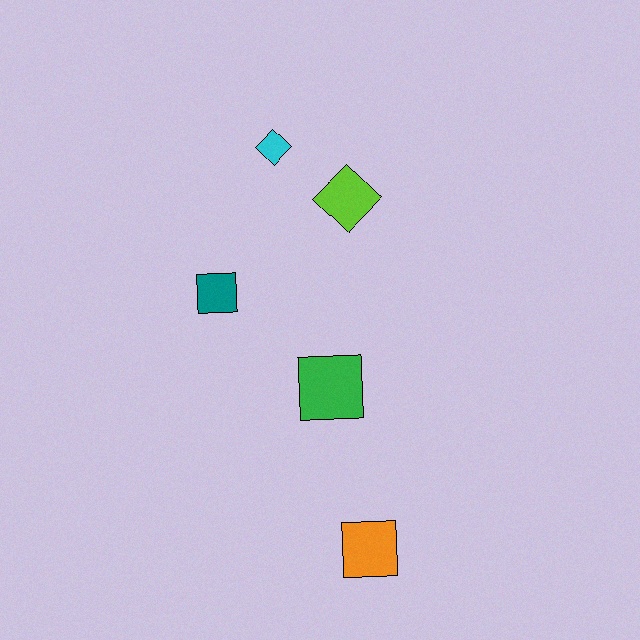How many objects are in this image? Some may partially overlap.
There are 5 objects.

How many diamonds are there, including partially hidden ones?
There are 2 diamonds.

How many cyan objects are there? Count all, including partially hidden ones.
There is 1 cyan object.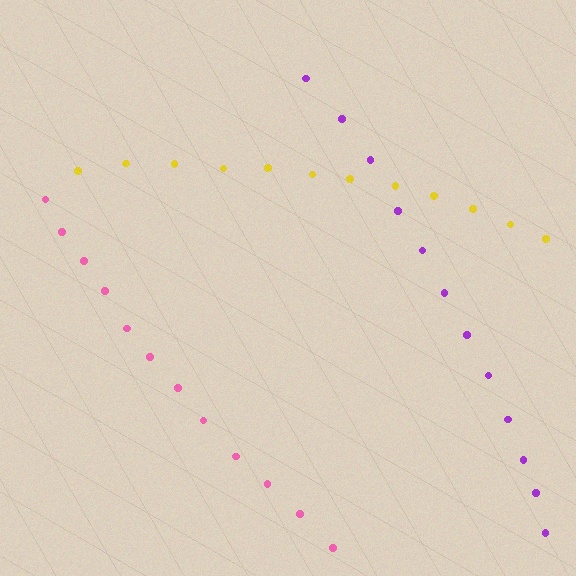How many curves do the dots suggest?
There are 3 distinct paths.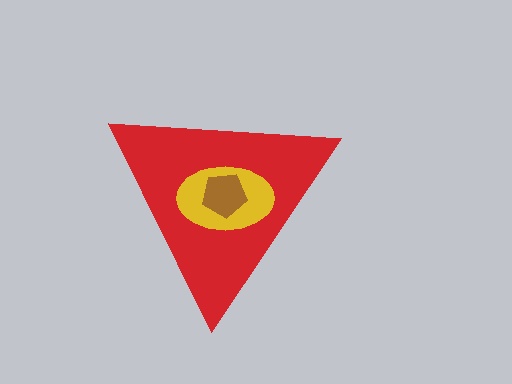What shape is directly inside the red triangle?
The yellow ellipse.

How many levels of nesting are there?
3.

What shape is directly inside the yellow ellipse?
The brown pentagon.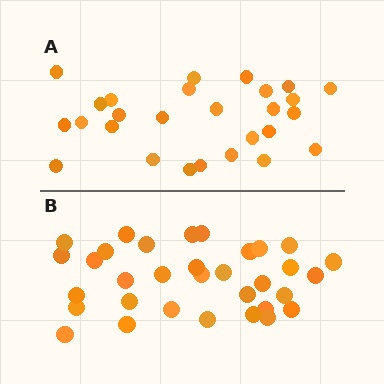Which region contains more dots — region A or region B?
Region B (the bottom region) has more dots.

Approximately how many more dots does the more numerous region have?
Region B has about 6 more dots than region A.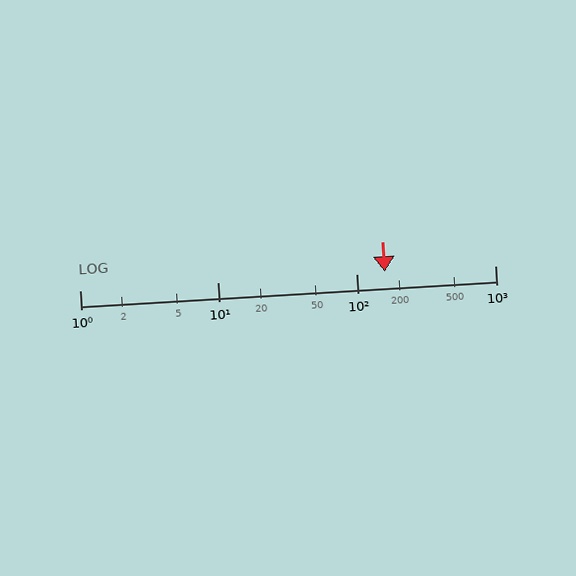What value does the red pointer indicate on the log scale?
The pointer indicates approximately 160.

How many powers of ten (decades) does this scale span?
The scale spans 3 decades, from 1 to 1000.